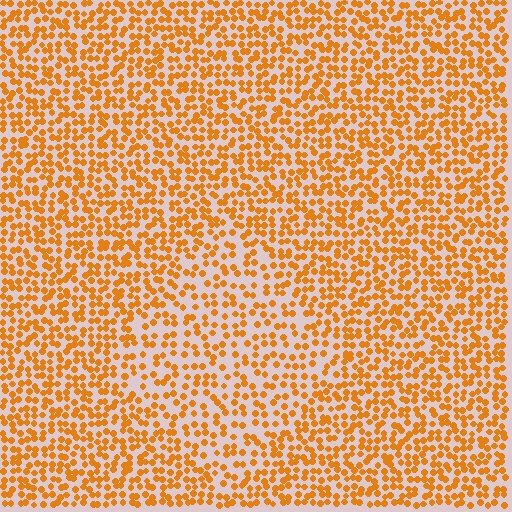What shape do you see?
I see a diamond.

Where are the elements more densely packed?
The elements are more densely packed outside the diamond boundary.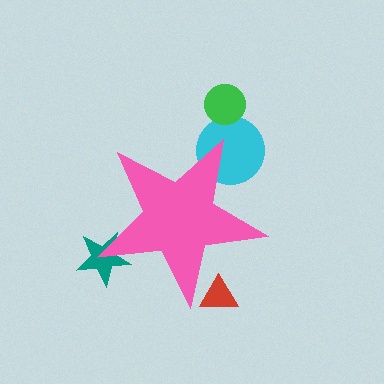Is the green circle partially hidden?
No, the green circle is fully visible.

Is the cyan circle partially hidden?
Yes, the cyan circle is partially hidden behind the pink star.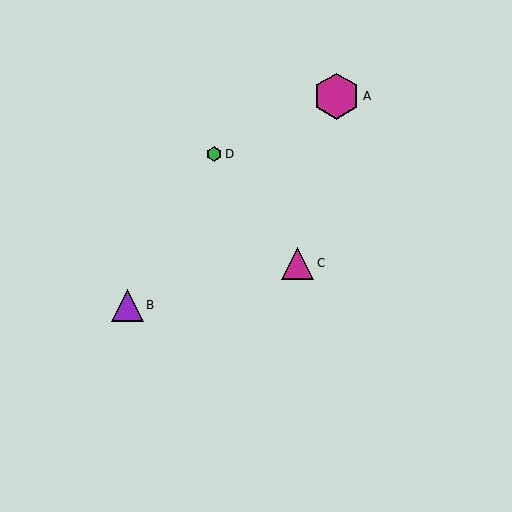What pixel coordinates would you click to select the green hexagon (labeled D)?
Click at (214, 154) to select the green hexagon D.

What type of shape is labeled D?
Shape D is a green hexagon.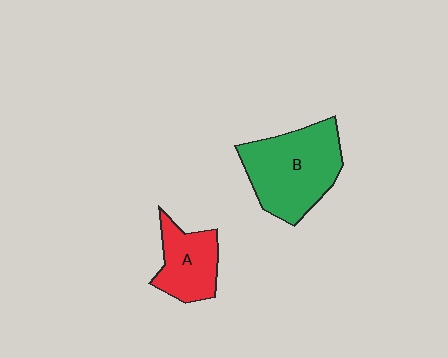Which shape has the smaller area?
Shape A (red).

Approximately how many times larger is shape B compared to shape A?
Approximately 1.7 times.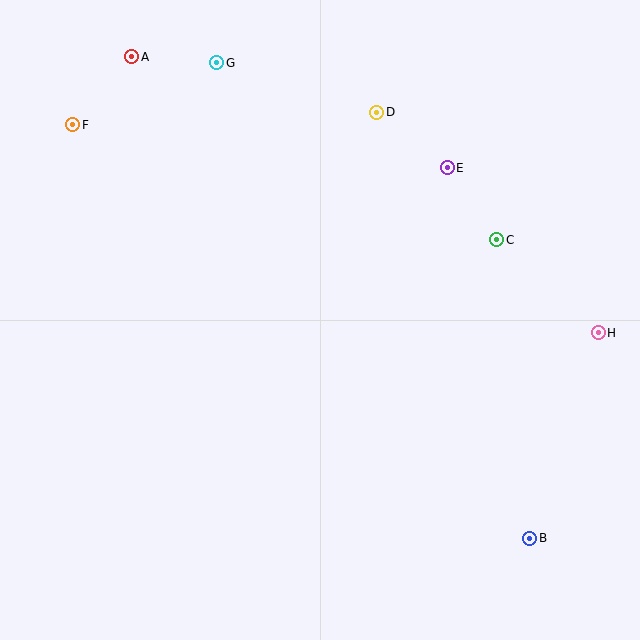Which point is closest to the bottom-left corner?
Point F is closest to the bottom-left corner.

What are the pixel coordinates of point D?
Point D is at (377, 112).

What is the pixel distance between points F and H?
The distance between F and H is 565 pixels.